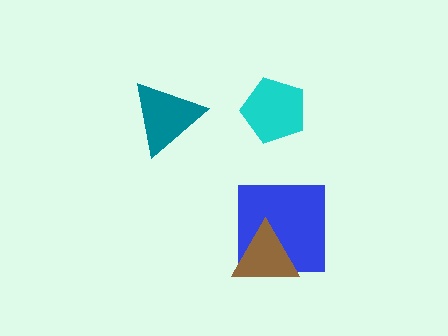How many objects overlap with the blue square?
1 object overlaps with the blue square.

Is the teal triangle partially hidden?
No, no other shape covers it.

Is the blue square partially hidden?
Yes, it is partially covered by another shape.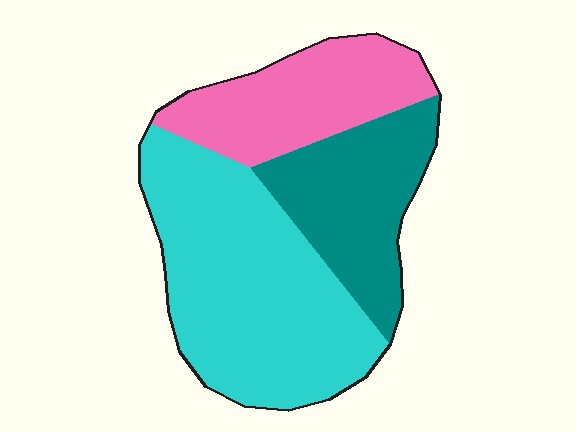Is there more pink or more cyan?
Cyan.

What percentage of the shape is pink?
Pink covers roughly 25% of the shape.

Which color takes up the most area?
Cyan, at roughly 50%.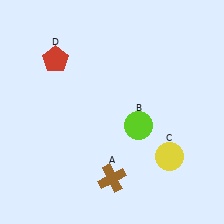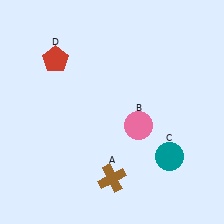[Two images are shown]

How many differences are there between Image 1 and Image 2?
There are 2 differences between the two images.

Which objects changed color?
B changed from lime to pink. C changed from yellow to teal.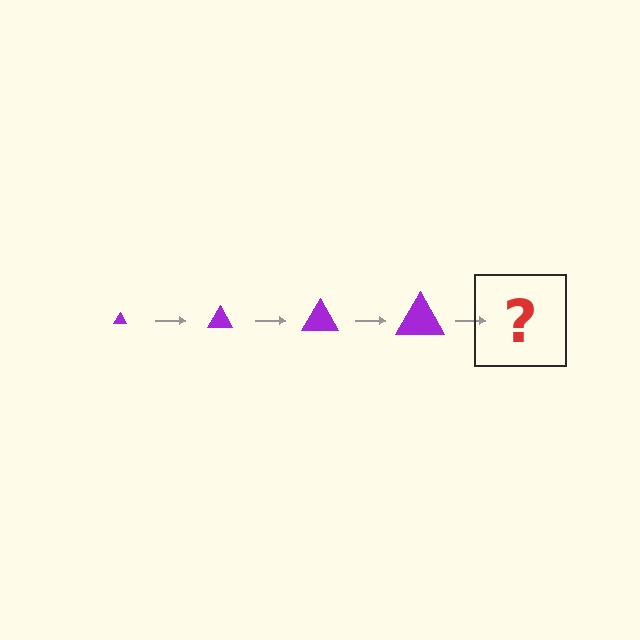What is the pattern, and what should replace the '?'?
The pattern is that the triangle gets progressively larger each step. The '?' should be a purple triangle, larger than the previous one.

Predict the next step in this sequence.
The next step is a purple triangle, larger than the previous one.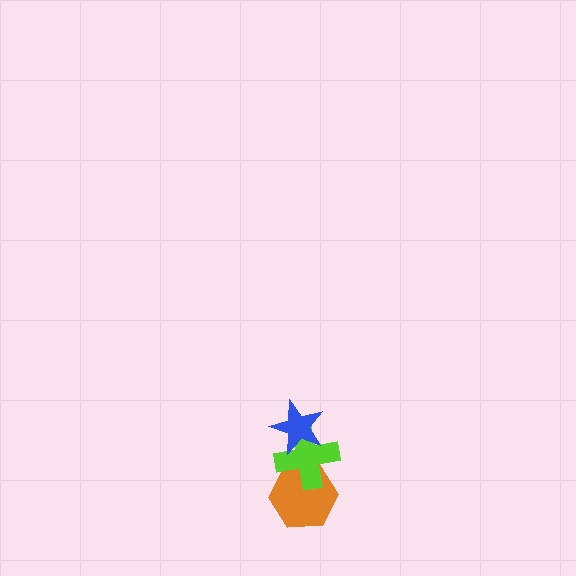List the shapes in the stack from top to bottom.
From top to bottom: the blue star, the lime cross, the orange hexagon.